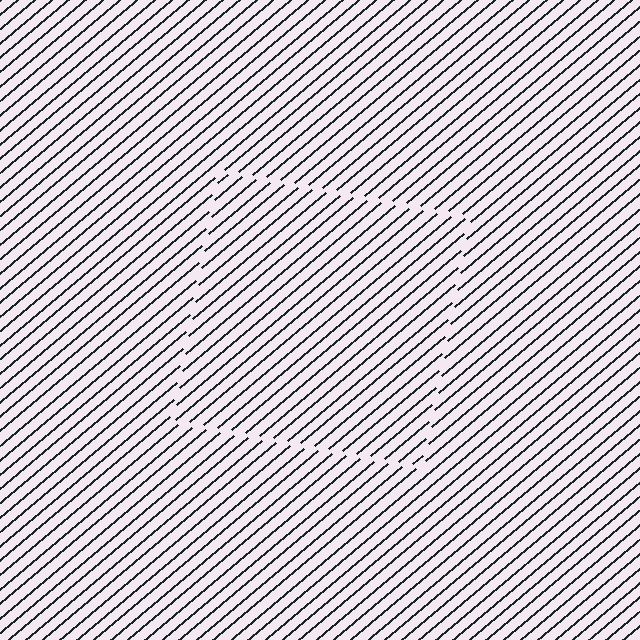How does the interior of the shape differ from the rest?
The interior of the shape contains the same grating, shifted by half a period — the contour is defined by the phase discontinuity where line-ends from the inner and outer gratings abut.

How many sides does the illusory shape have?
4 sides — the line-ends trace a square.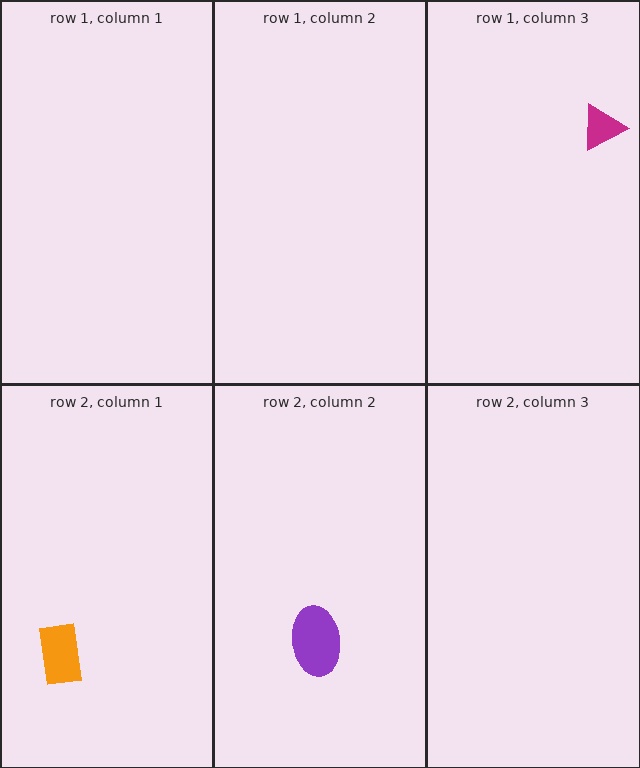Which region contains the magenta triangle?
The row 1, column 3 region.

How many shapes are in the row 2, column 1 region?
1.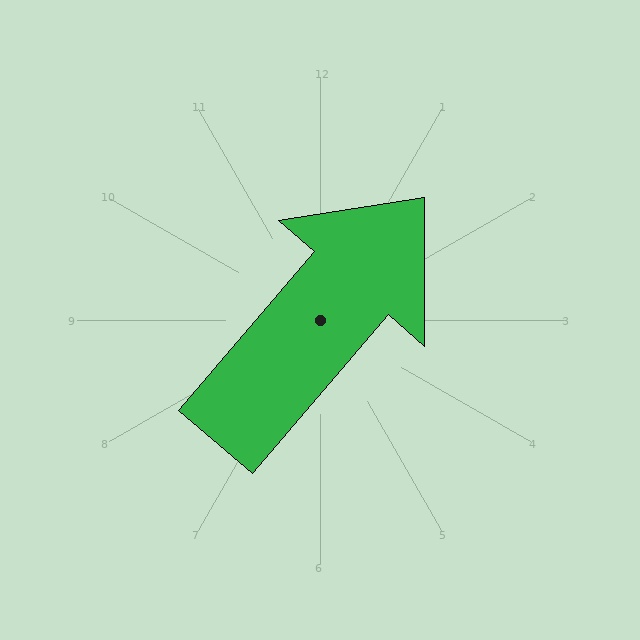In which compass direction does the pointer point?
Northeast.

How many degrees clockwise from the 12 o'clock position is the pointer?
Approximately 41 degrees.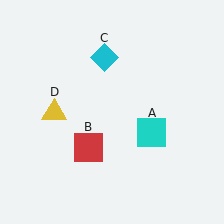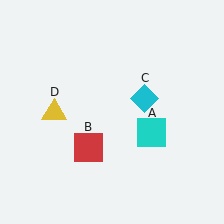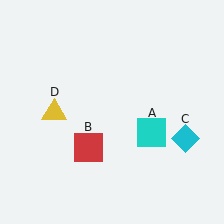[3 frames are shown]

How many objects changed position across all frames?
1 object changed position: cyan diamond (object C).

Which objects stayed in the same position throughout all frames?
Cyan square (object A) and red square (object B) and yellow triangle (object D) remained stationary.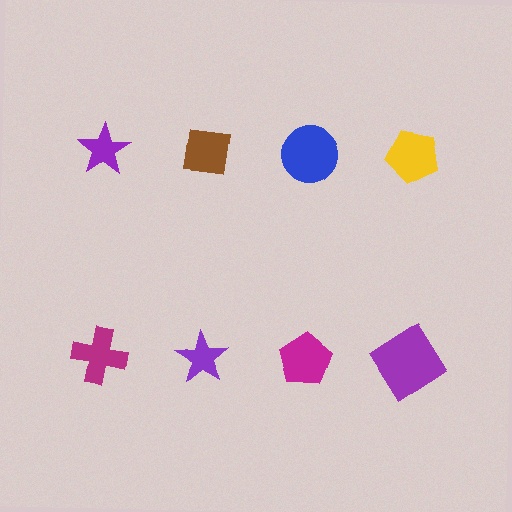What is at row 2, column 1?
A magenta cross.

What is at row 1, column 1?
A purple star.